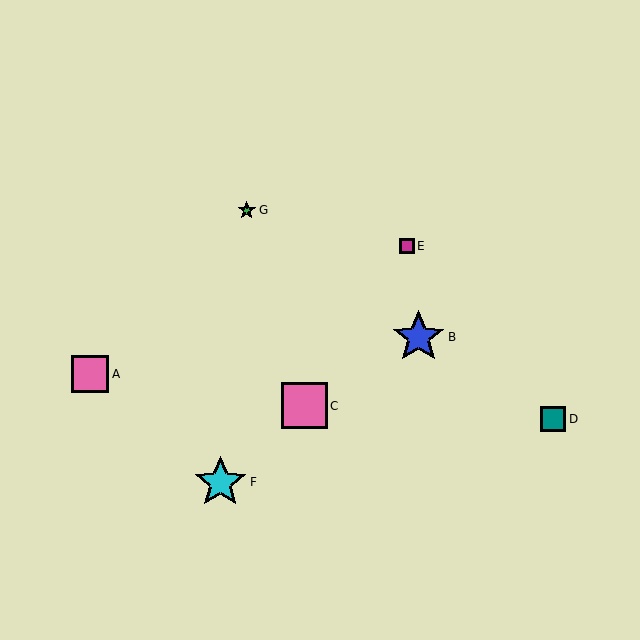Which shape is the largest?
The blue star (labeled B) is the largest.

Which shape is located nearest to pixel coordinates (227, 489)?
The cyan star (labeled F) at (220, 482) is nearest to that location.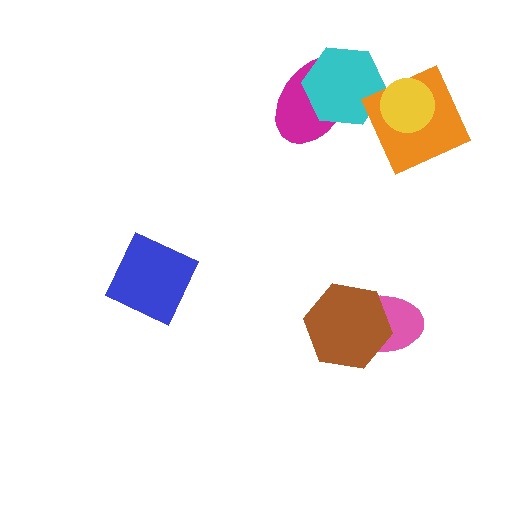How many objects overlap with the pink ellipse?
1 object overlaps with the pink ellipse.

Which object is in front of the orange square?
The yellow circle is in front of the orange square.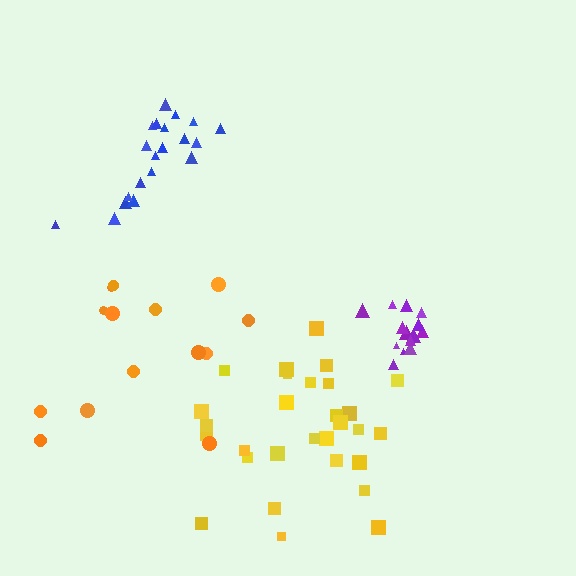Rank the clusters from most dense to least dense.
purple, blue, yellow, orange.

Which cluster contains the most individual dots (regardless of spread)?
Yellow (29).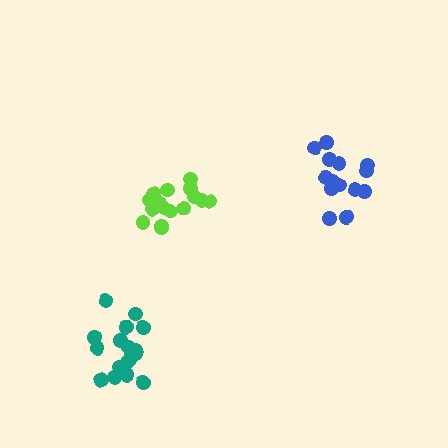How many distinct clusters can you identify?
There are 3 distinct clusters.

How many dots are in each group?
Group 1: 14 dots, Group 2: 17 dots, Group 3: 18 dots (49 total).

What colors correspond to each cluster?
The clusters are colored: blue, lime, teal.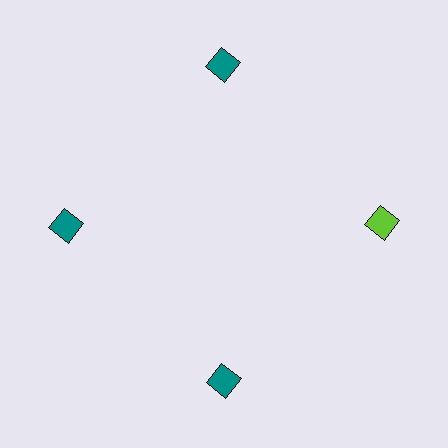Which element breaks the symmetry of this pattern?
The lime diamond at roughly the 3 o'clock position breaks the symmetry. All other shapes are teal diamonds.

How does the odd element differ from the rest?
It has a different color: lime instead of teal.